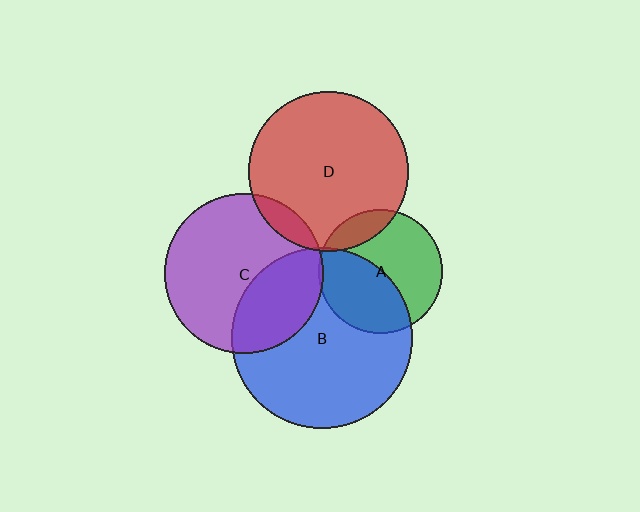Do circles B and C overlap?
Yes.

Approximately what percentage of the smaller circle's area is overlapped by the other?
Approximately 35%.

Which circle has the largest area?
Circle B (blue).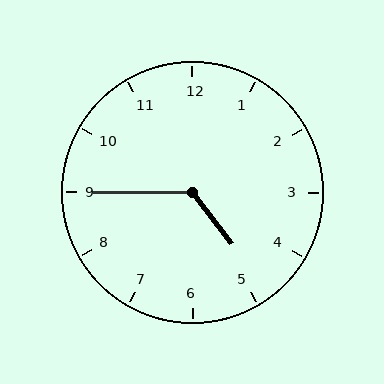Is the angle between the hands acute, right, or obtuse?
It is obtuse.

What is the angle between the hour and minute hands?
Approximately 128 degrees.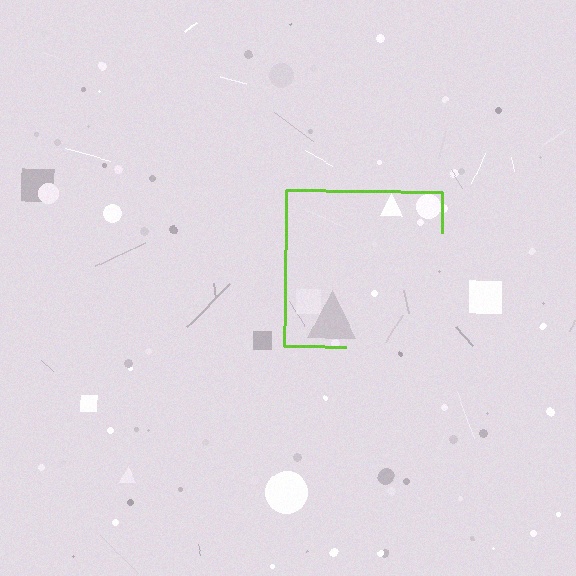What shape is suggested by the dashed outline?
The dashed outline suggests a square.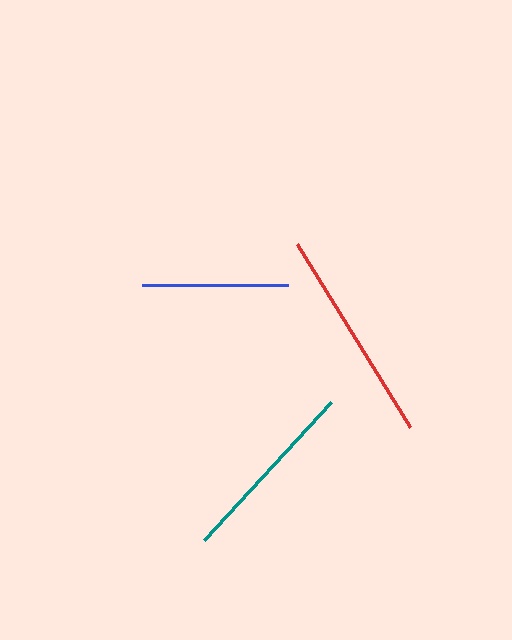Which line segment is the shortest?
The blue line is the shortest at approximately 146 pixels.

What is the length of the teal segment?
The teal segment is approximately 187 pixels long.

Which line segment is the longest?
The red line is the longest at approximately 216 pixels.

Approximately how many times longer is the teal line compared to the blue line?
The teal line is approximately 1.3 times the length of the blue line.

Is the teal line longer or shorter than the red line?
The red line is longer than the teal line.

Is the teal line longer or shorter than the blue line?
The teal line is longer than the blue line.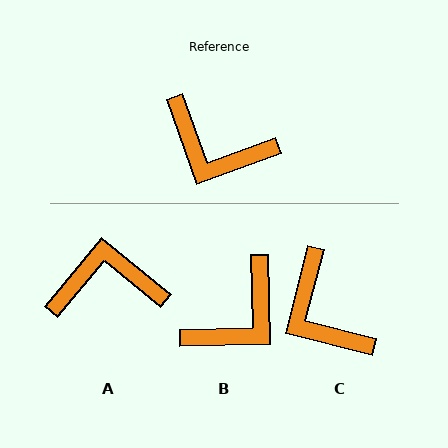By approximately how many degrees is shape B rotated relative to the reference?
Approximately 72 degrees counter-clockwise.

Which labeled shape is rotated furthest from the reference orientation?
A, about 149 degrees away.